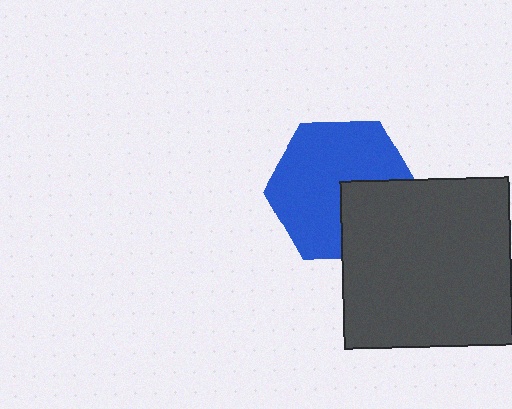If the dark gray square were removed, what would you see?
You would see the complete blue hexagon.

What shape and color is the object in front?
The object in front is a dark gray square.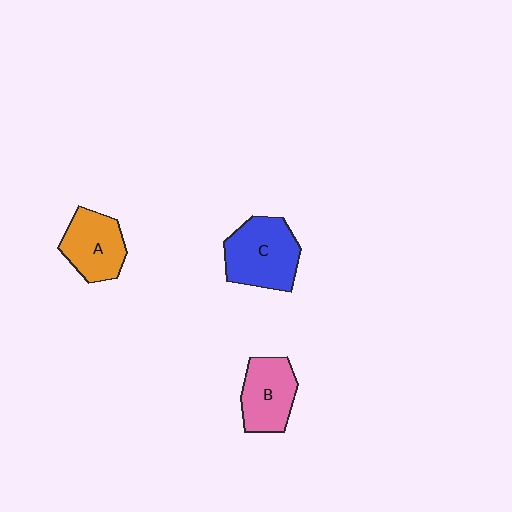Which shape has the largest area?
Shape C (blue).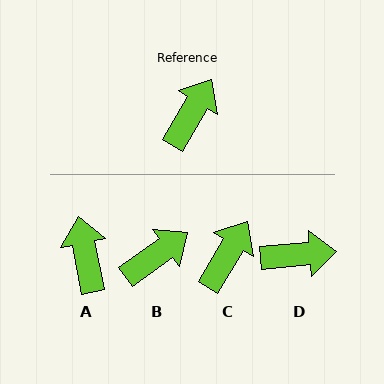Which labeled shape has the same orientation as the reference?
C.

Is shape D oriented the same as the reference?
No, it is off by about 54 degrees.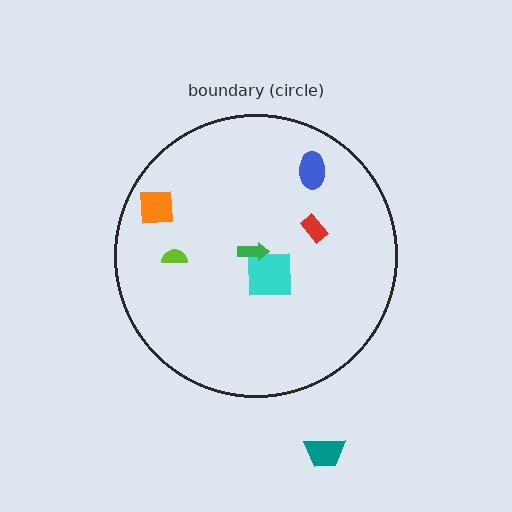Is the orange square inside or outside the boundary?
Inside.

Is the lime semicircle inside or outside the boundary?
Inside.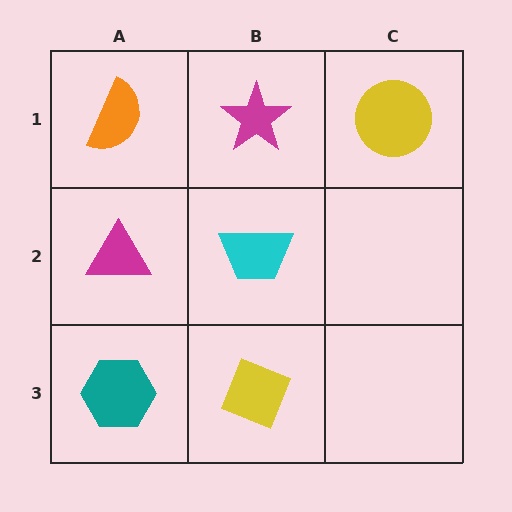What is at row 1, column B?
A magenta star.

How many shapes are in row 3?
2 shapes.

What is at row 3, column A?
A teal hexagon.